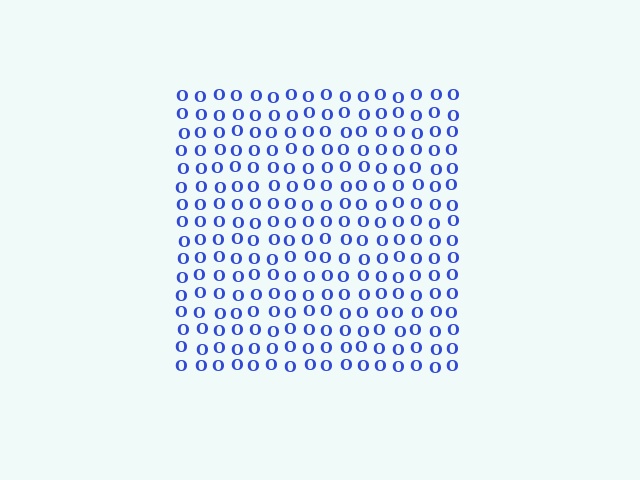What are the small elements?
The small elements are letter O's.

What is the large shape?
The large shape is a square.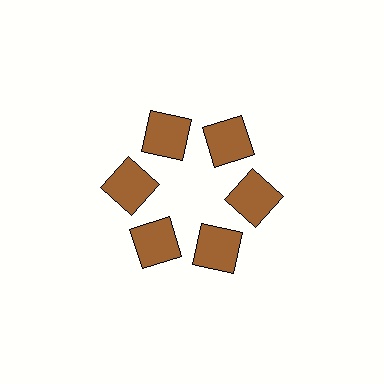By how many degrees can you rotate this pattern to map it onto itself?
The pattern maps onto itself every 60 degrees of rotation.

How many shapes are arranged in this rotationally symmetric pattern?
There are 6 shapes, arranged in 6 groups of 1.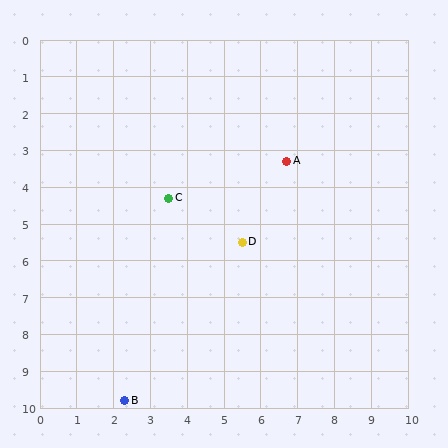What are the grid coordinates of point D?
Point D is at approximately (5.5, 5.5).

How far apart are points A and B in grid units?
Points A and B are about 7.8 grid units apart.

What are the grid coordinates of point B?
Point B is at approximately (2.3, 9.8).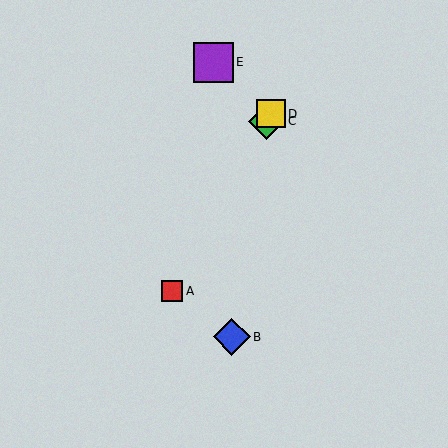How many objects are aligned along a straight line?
3 objects (A, C, D) are aligned along a straight line.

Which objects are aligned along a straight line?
Objects A, C, D are aligned along a straight line.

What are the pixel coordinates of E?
Object E is at (213, 62).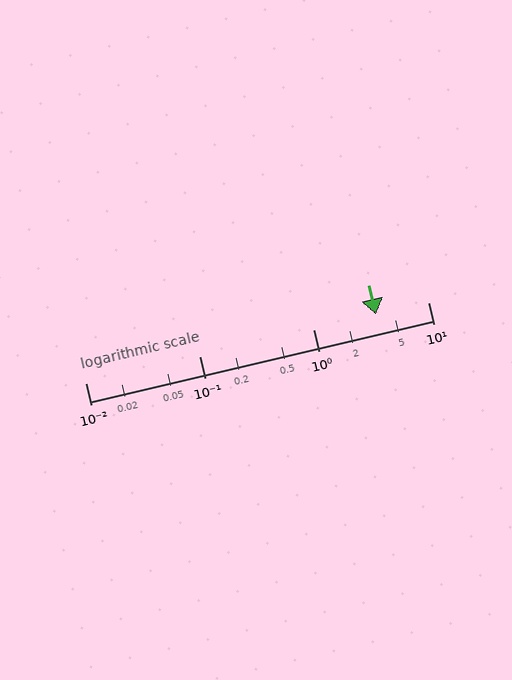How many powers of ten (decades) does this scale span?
The scale spans 3 decades, from 0.01 to 10.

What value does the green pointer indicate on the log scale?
The pointer indicates approximately 3.5.